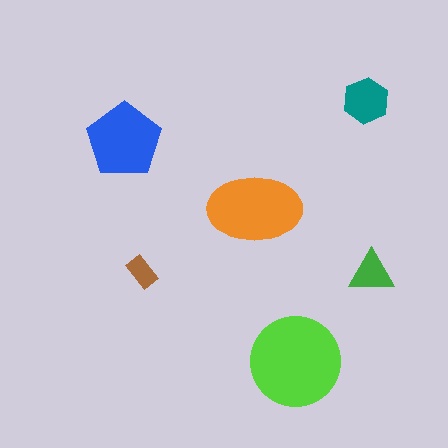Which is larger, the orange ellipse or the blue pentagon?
The orange ellipse.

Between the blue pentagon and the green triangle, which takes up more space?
The blue pentagon.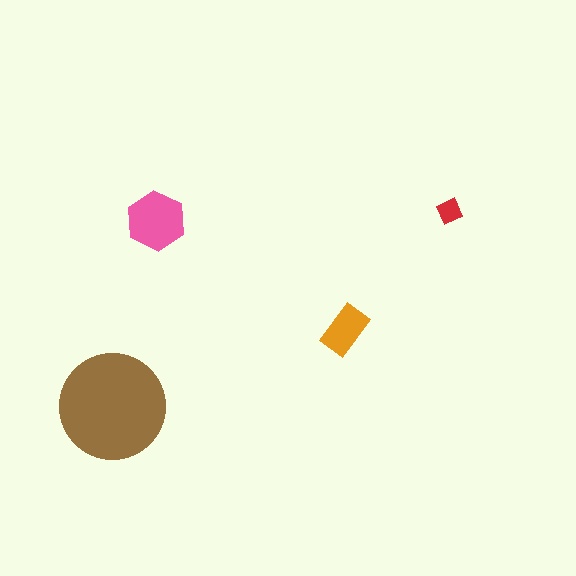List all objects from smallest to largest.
The red diamond, the orange rectangle, the pink hexagon, the brown circle.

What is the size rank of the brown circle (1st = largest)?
1st.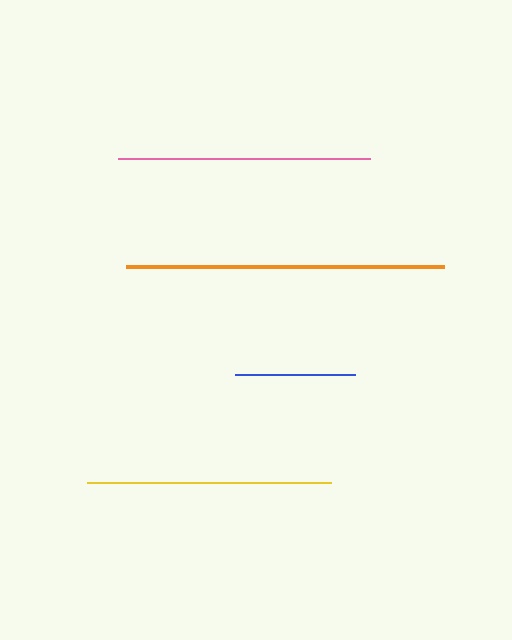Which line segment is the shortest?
The blue line is the shortest at approximately 119 pixels.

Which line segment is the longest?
The orange line is the longest at approximately 318 pixels.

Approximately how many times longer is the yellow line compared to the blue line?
The yellow line is approximately 2.0 times the length of the blue line.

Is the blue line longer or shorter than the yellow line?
The yellow line is longer than the blue line.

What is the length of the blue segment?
The blue segment is approximately 119 pixels long.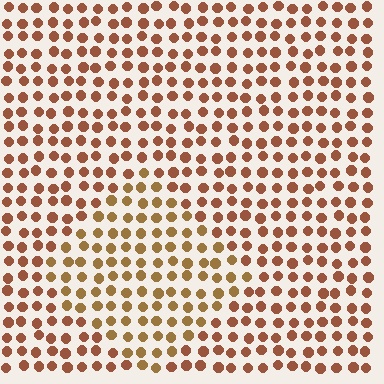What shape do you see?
I see a diamond.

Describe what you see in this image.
The image is filled with small brown elements in a uniform arrangement. A diamond-shaped region is visible where the elements are tinted to a slightly different hue, forming a subtle color boundary.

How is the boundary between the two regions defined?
The boundary is defined purely by a slight shift in hue (about 22 degrees). Spacing, size, and orientation are identical on both sides.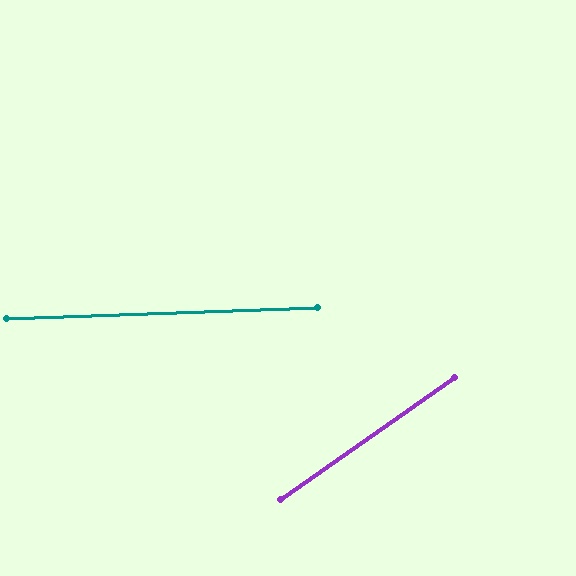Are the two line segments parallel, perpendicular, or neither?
Neither parallel nor perpendicular — they differ by about 33°.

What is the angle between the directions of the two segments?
Approximately 33 degrees.